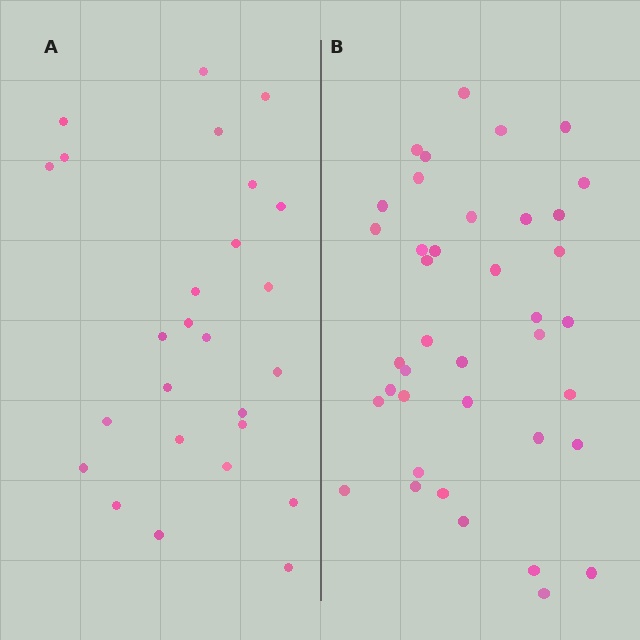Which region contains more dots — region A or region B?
Region B (the right region) has more dots.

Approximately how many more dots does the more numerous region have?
Region B has approximately 15 more dots than region A.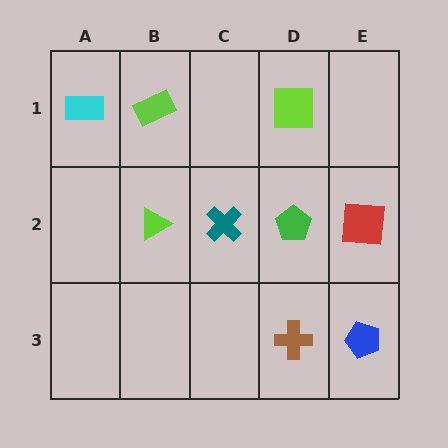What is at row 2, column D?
A green pentagon.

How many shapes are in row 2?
4 shapes.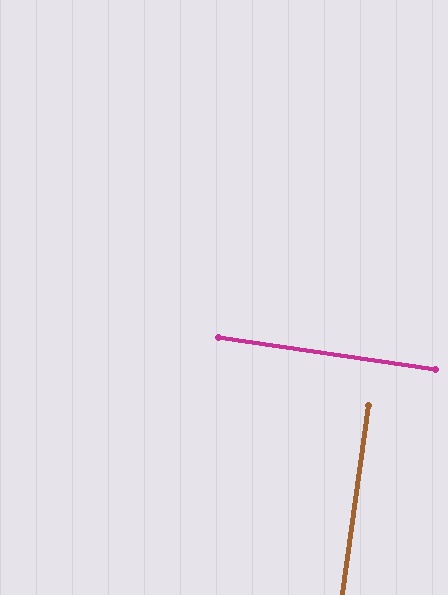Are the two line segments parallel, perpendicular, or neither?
Perpendicular — they meet at approximately 90°.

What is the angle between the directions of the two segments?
Approximately 90 degrees.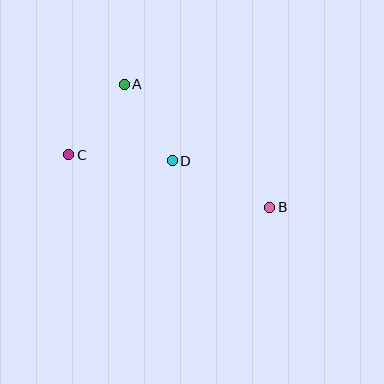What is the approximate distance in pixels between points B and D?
The distance between B and D is approximately 108 pixels.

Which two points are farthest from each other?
Points B and C are farthest from each other.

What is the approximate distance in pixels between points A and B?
The distance between A and B is approximately 190 pixels.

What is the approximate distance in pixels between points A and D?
The distance between A and D is approximately 90 pixels.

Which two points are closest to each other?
Points A and C are closest to each other.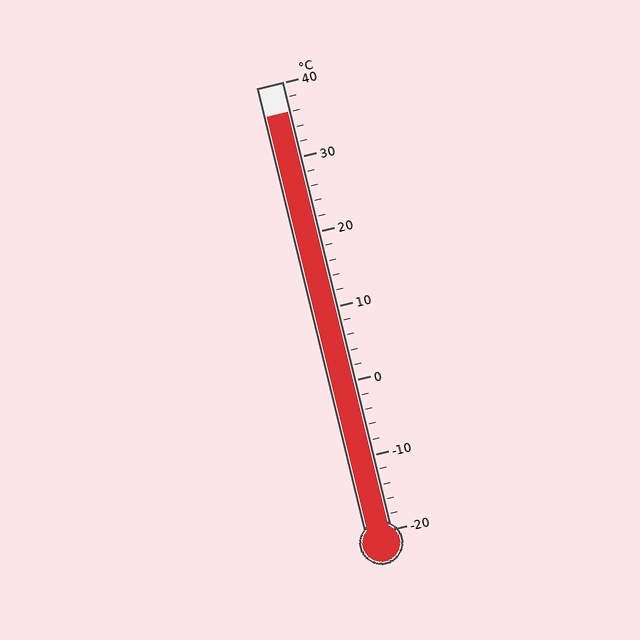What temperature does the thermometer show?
The thermometer shows approximately 36°C.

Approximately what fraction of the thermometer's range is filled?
The thermometer is filled to approximately 95% of its range.